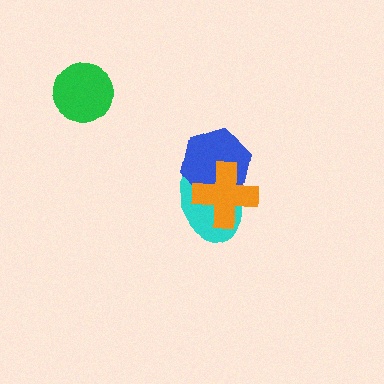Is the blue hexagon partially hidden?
Yes, it is partially covered by another shape.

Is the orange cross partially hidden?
No, no other shape covers it.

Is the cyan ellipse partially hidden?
Yes, it is partially covered by another shape.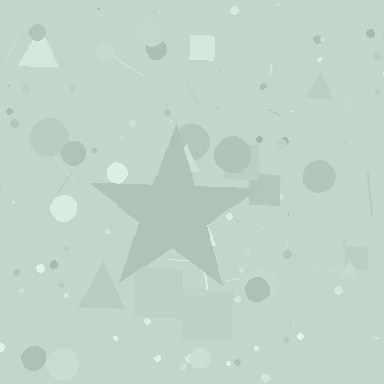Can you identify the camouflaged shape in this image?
The camouflaged shape is a star.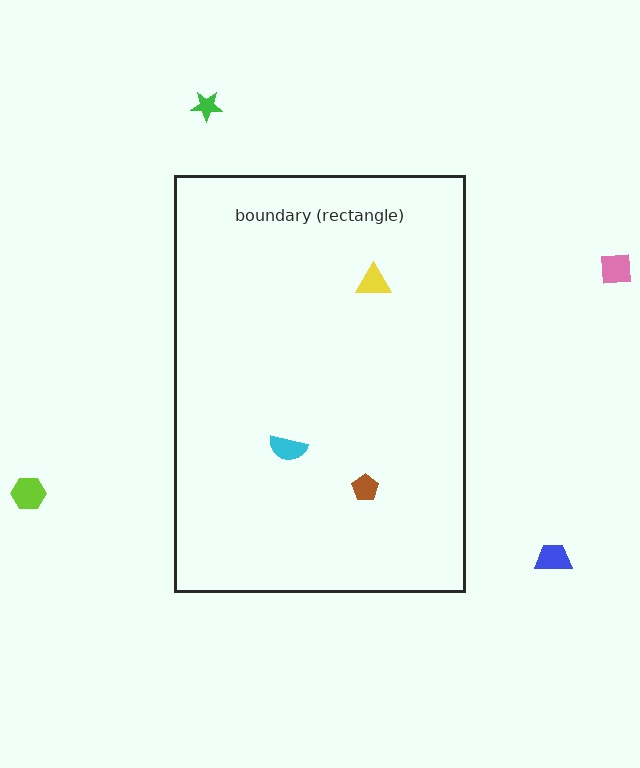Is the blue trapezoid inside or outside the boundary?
Outside.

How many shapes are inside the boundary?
3 inside, 4 outside.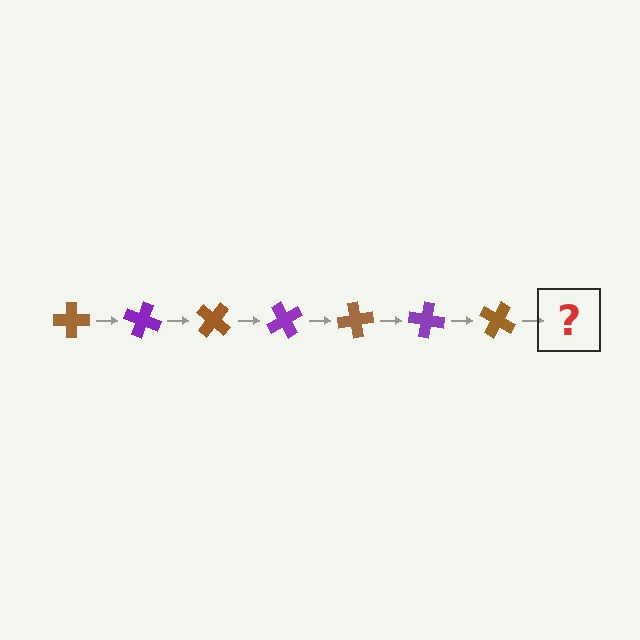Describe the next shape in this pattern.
It should be a purple cross, rotated 140 degrees from the start.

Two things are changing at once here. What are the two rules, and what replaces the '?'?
The two rules are that it rotates 20 degrees each step and the color cycles through brown and purple. The '?' should be a purple cross, rotated 140 degrees from the start.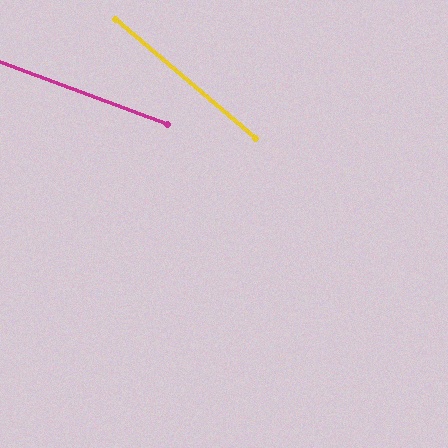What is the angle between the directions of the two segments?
Approximately 20 degrees.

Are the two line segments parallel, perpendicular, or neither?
Neither parallel nor perpendicular — they differ by about 20°.